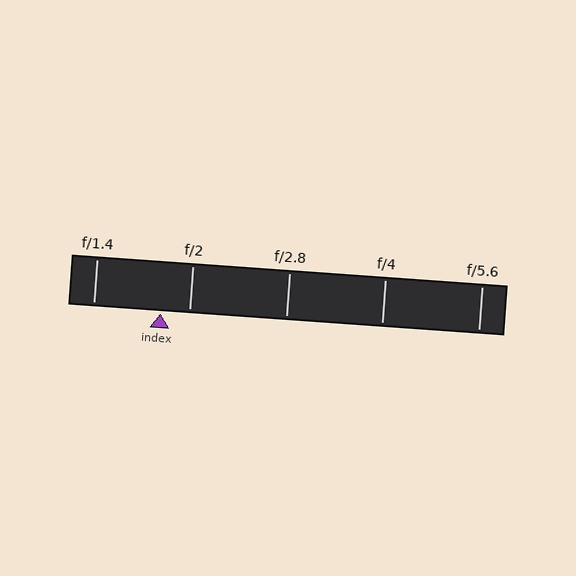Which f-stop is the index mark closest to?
The index mark is closest to f/2.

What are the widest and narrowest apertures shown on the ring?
The widest aperture shown is f/1.4 and the narrowest is f/5.6.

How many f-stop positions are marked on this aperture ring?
There are 5 f-stop positions marked.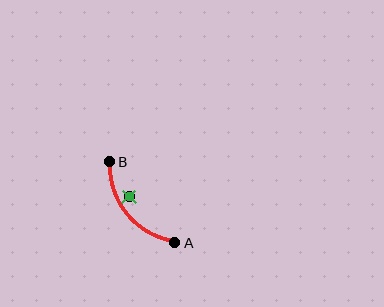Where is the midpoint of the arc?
The arc midpoint is the point on the curve farthest from the straight line joining A and B. It sits below and to the left of that line.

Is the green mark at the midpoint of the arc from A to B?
No — the green mark does not lie on the arc at all. It sits slightly inside the curve.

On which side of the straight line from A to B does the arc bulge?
The arc bulges below and to the left of the straight line connecting A and B.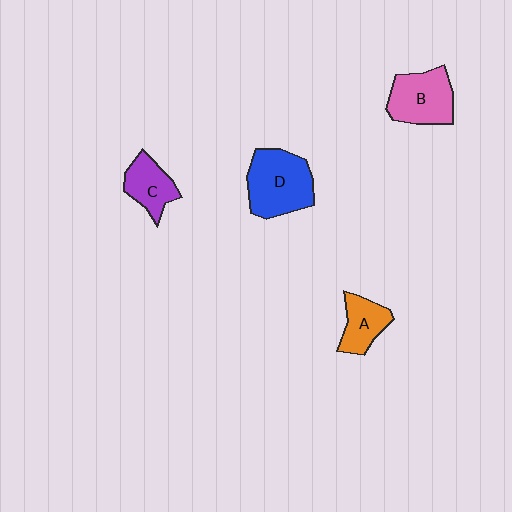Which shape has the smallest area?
Shape A (orange).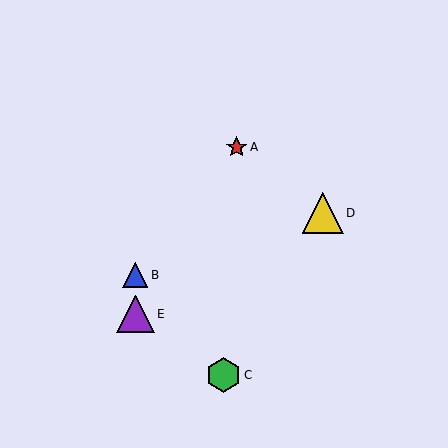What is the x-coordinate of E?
Object E is at x≈135.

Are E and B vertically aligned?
Yes, both are at x≈135.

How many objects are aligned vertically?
2 objects (B, E) are aligned vertically.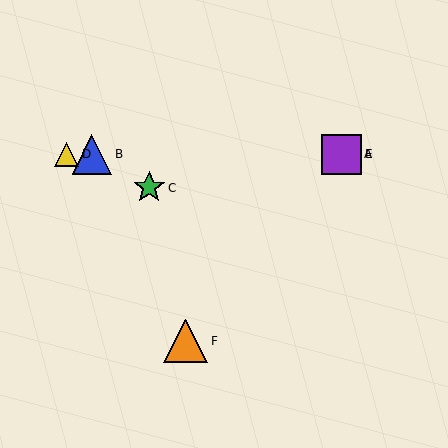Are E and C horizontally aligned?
No, E is at y≈154 and C is at y≈188.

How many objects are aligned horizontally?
4 objects (A, B, D, E) are aligned horizontally.